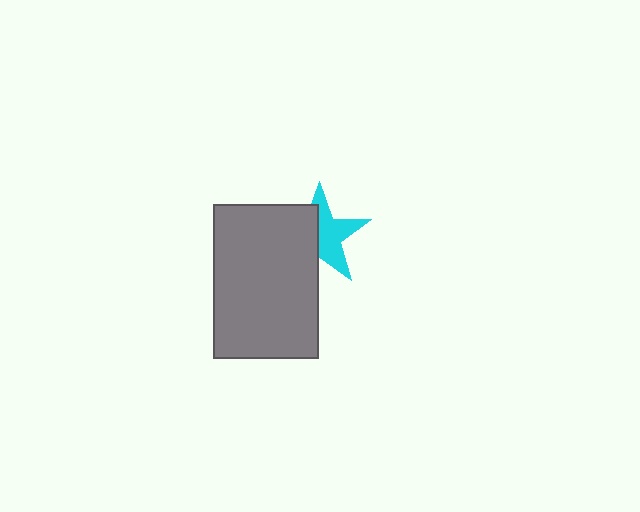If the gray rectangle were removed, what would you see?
You would see the complete cyan star.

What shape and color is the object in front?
The object in front is a gray rectangle.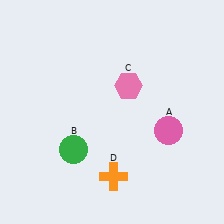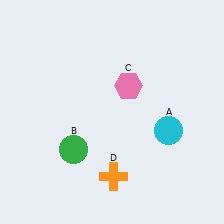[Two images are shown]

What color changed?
The circle (A) changed from pink in Image 1 to cyan in Image 2.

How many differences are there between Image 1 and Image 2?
There is 1 difference between the two images.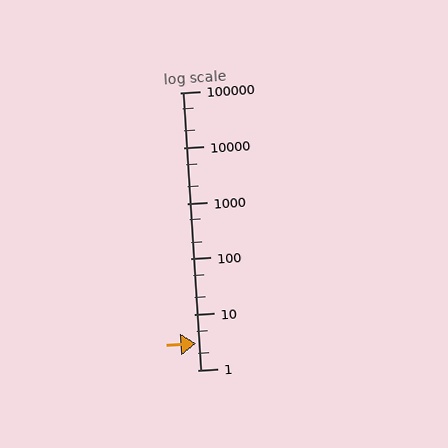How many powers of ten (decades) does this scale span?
The scale spans 5 decades, from 1 to 100000.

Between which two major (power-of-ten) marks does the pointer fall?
The pointer is between 1 and 10.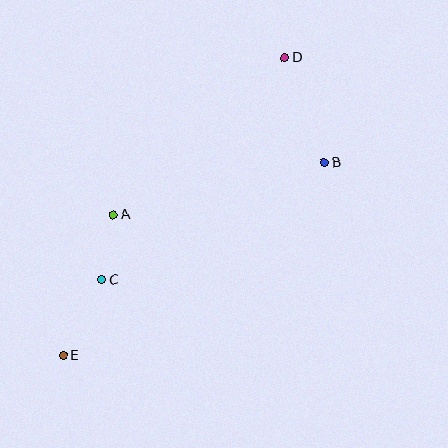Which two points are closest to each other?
Points A and C are closest to each other.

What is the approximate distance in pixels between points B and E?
The distance between B and E is approximately 324 pixels.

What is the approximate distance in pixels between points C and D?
The distance between C and D is approximately 288 pixels.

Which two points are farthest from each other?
Points D and E are farthest from each other.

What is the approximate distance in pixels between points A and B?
The distance between A and B is approximately 217 pixels.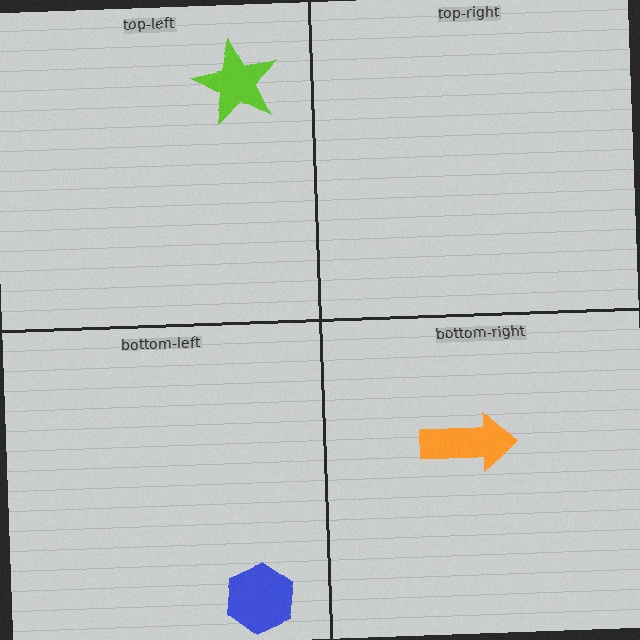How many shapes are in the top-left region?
1.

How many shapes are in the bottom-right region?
1.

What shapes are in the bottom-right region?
The orange arrow.